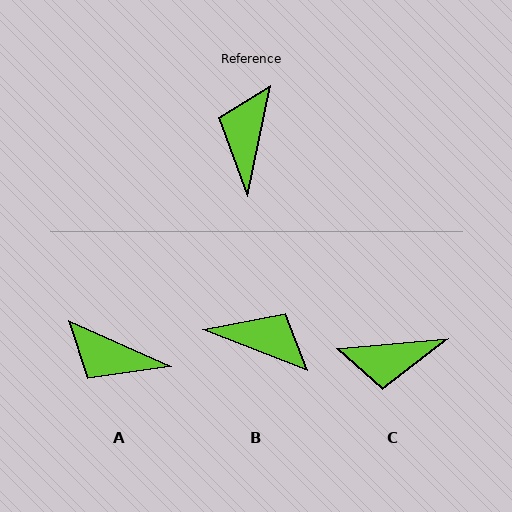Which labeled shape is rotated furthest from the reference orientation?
C, about 107 degrees away.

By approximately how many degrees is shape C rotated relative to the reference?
Approximately 107 degrees counter-clockwise.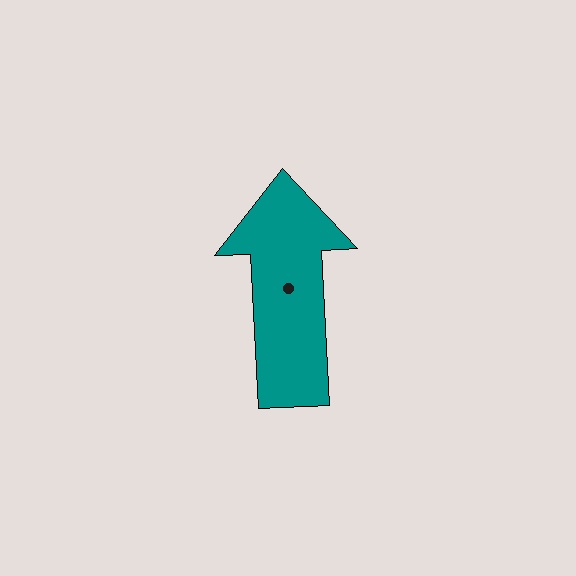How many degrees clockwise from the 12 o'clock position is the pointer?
Approximately 357 degrees.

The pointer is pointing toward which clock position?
Roughly 12 o'clock.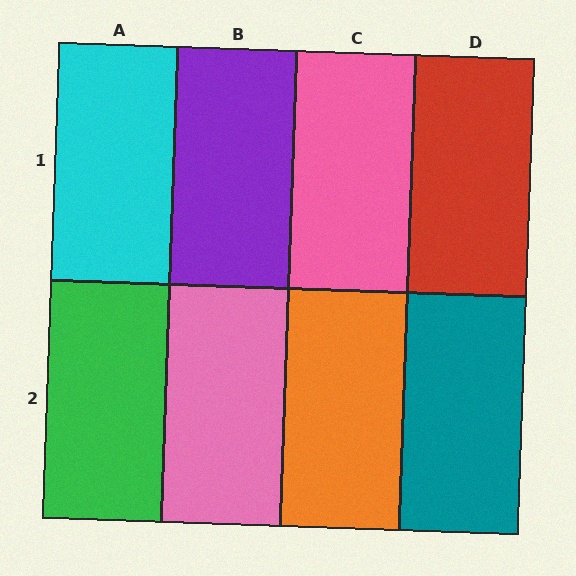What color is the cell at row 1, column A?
Cyan.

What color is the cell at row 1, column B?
Purple.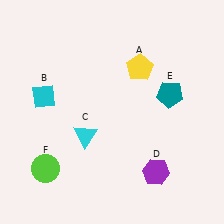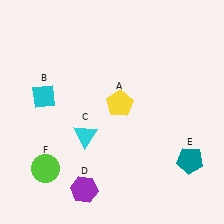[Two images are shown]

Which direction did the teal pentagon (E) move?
The teal pentagon (E) moved down.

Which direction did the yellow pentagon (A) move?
The yellow pentagon (A) moved down.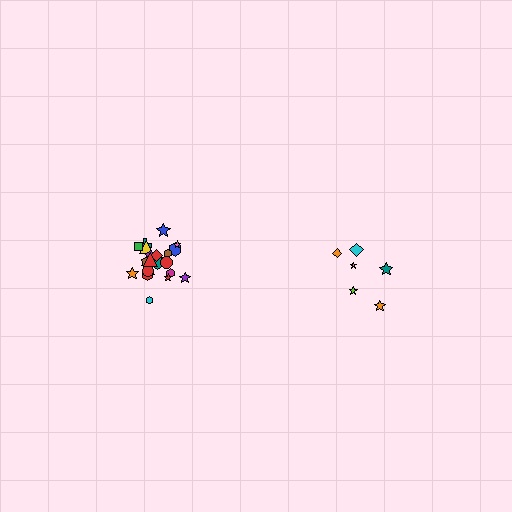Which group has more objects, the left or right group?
The left group.